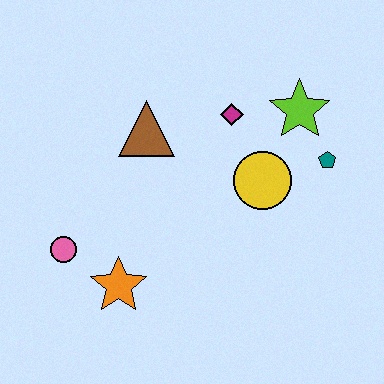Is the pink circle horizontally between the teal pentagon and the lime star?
No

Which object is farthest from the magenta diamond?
The pink circle is farthest from the magenta diamond.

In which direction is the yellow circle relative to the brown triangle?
The yellow circle is to the right of the brown triangle.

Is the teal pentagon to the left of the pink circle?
No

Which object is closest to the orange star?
The pink circle is closest to the orange star.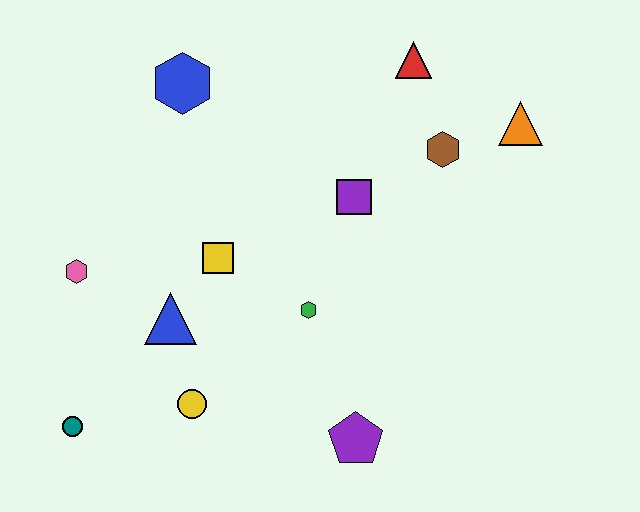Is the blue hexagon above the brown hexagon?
Yes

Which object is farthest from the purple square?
The teal circle is farthest from the purple square.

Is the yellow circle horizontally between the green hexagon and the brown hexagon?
No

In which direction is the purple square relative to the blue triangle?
The purple square is to the right of the blue triangle.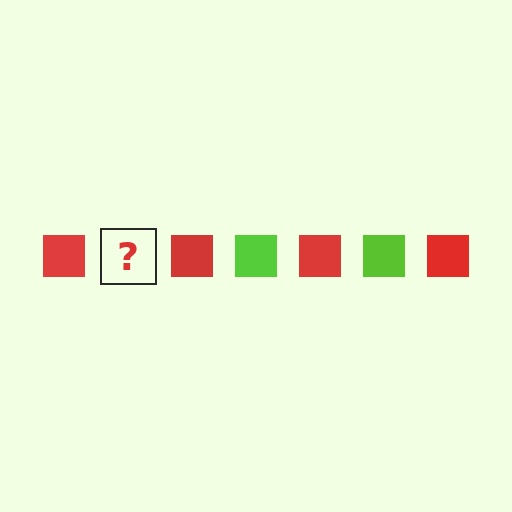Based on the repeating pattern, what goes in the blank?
The blank should be a lime square.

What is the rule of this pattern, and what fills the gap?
The rule is that the pattern cycles through red, lime squares. The gap should be filled with a lime square.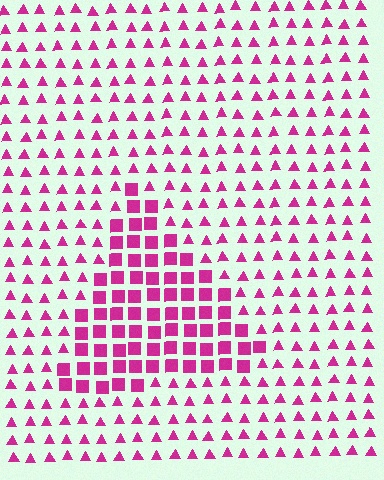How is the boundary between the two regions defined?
The boundary is defined by a change in element shape: squares inside vs. triangles outside. All elements share the same color and spacing.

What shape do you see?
I see a triangle.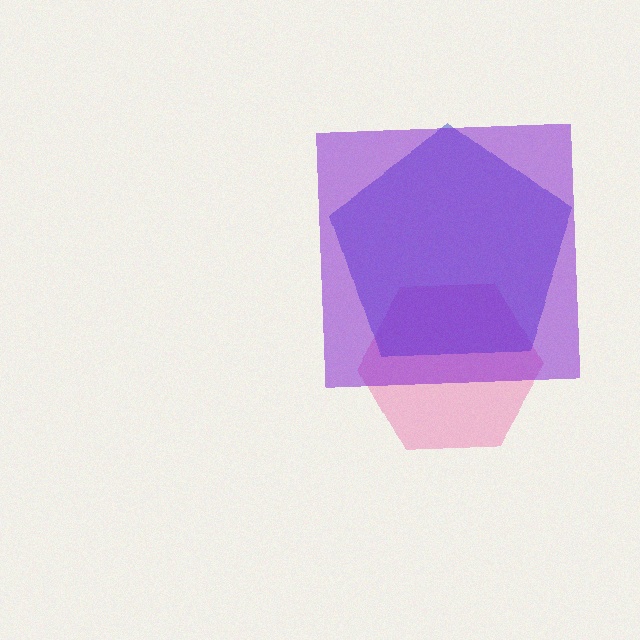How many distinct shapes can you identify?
There are 3 distinct shapes: a pink hexagon, a blue pentagon, a purple square.